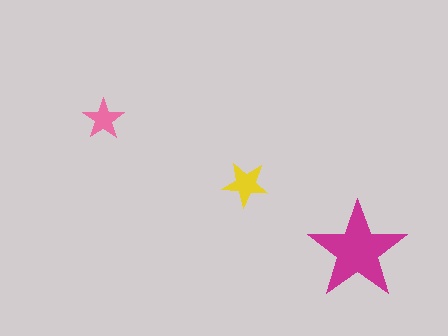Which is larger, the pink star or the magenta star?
The magenta one.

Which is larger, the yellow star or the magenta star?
The magenta one.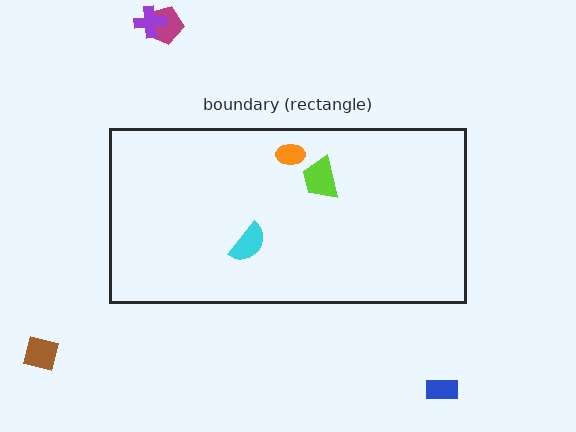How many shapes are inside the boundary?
3 inside, 4 outside.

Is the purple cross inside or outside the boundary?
Outside.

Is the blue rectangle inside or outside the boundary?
Outside.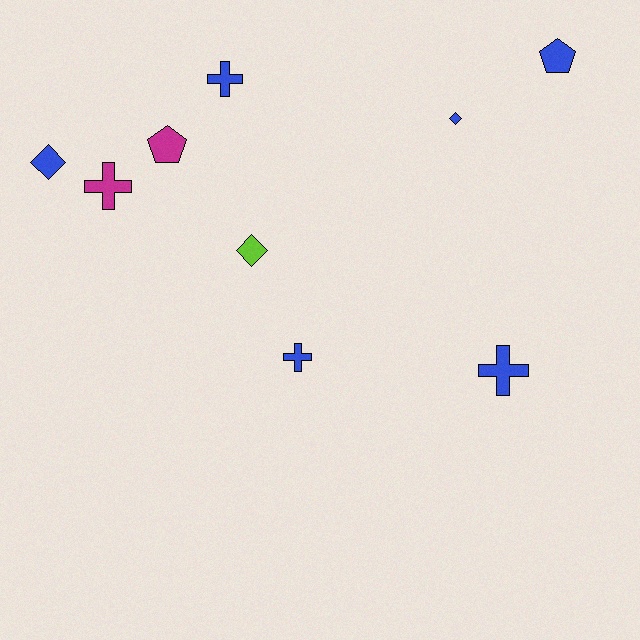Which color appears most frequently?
Blue, with 6 objects.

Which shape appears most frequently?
Cross, with 4 objects.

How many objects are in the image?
There are 9 objects.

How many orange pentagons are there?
There are no orange pentagons.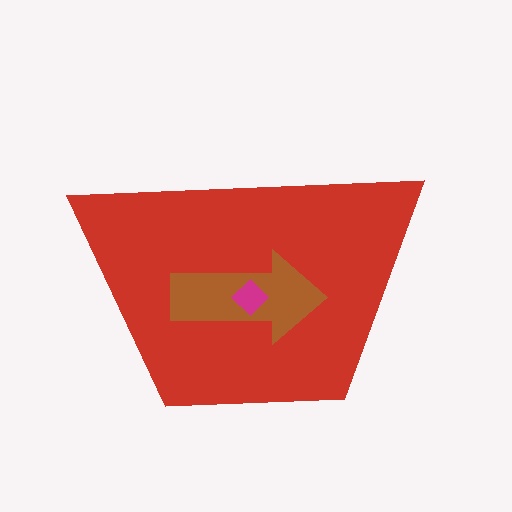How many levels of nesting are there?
3.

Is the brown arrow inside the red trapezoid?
Yes.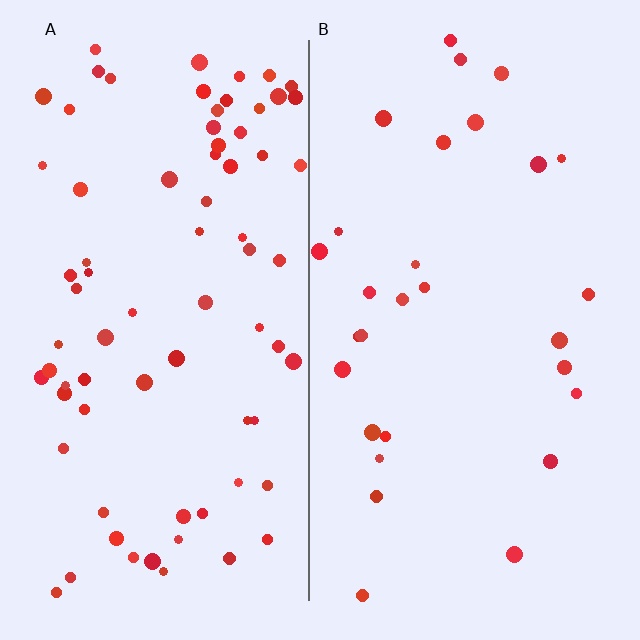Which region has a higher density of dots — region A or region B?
A (the left).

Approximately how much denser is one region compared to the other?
Approximately 2.6× — region A over region B.